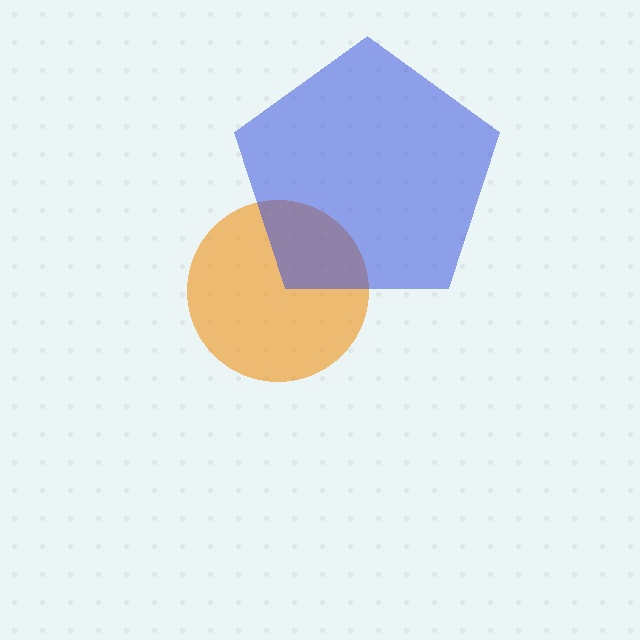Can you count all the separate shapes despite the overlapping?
Yes, there are 2 separate shapes.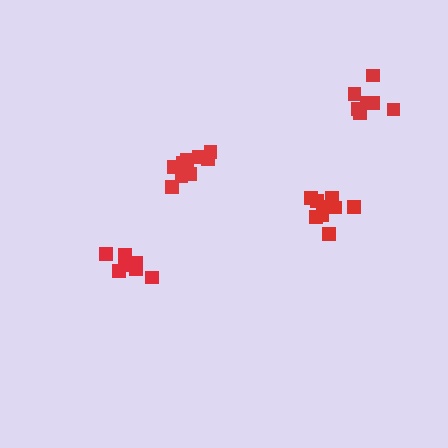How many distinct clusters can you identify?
There are 4 distinct clusters.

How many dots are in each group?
Group 1: 9 dots, Group 2: 8 dots, Group 3: 7 dots, Group 4: 10 dots (34 total).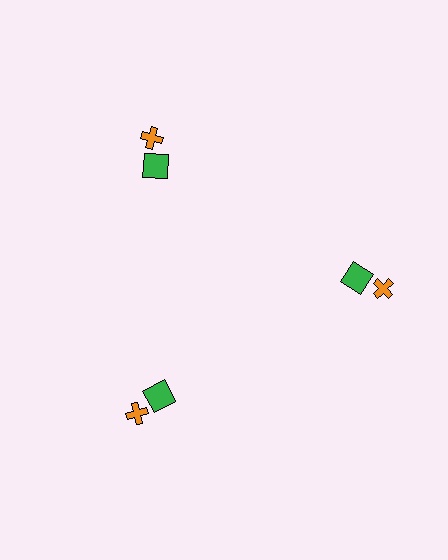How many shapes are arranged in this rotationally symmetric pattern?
There are 6 shapes, arranged in 3 groups of 2.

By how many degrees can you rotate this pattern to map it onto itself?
The pattern maps onto itself every 120 degrees of rotation.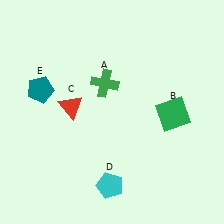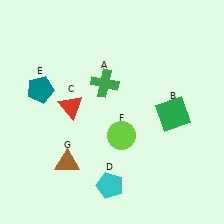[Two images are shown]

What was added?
A lime circle (F), a brown triangle (G) were added in Image 2.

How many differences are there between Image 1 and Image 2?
There are 2 differences between the two images.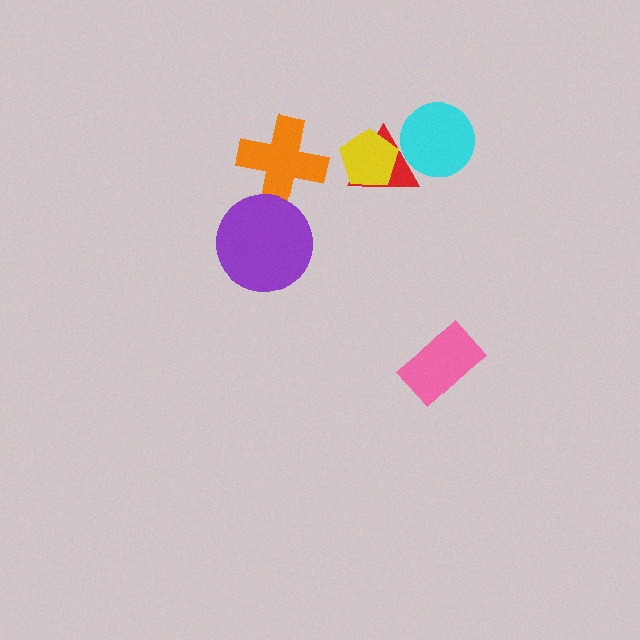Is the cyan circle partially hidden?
Yes, it is partially covered by another shape.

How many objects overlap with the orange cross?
0 objects overlap with the orange cross.